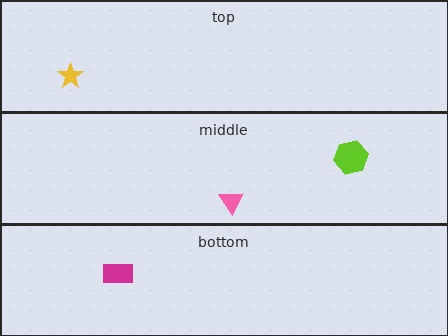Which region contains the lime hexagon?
The middle region.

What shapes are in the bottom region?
The magenta rectangle.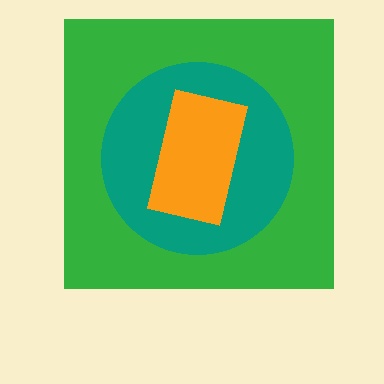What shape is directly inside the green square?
The teal circle.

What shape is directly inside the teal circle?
The orange rectangle.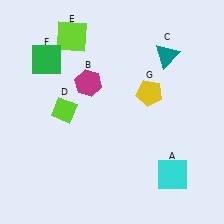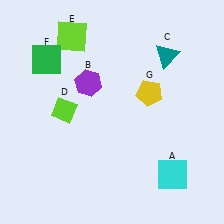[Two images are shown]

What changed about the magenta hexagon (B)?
In Image 1, B is magenta. In Image 2, it changed to purple.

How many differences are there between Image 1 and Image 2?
There is 1 difference between the two images.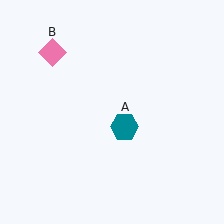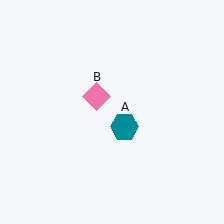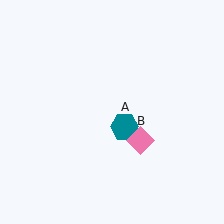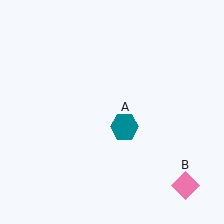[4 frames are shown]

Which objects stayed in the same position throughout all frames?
Teal hexagon (object A) remained stationary.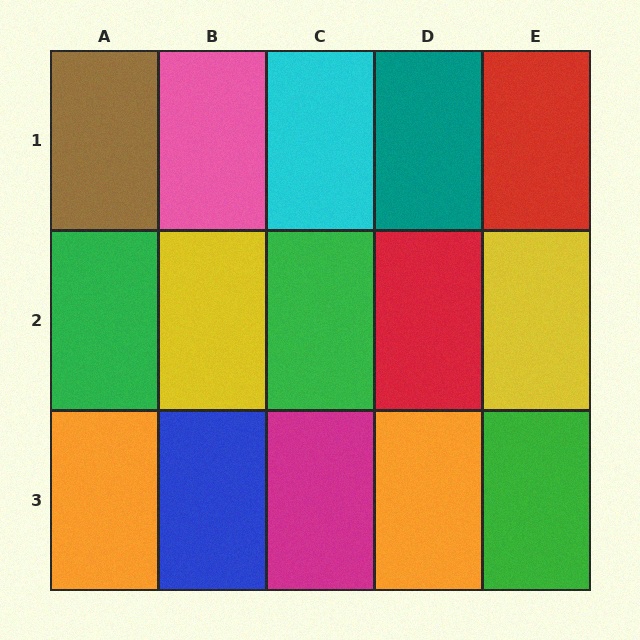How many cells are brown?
1 cell is brown.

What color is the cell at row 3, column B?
Blue.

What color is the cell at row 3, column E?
Green.